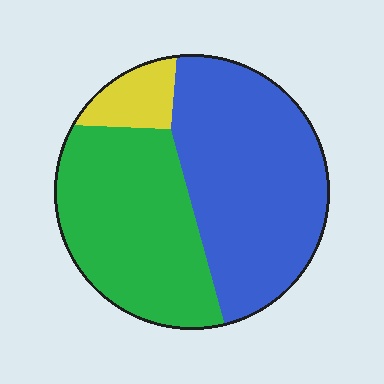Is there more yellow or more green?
Green.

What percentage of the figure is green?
Green takes up about two fifths (2/5) of the figure.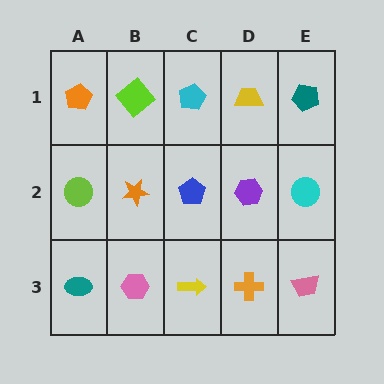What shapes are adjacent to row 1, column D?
A purple hexagon (row 2, column D), a cyan pentagon (row 1, column C), a teal pentagon (row 1, column E).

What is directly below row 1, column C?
A blue pentagon.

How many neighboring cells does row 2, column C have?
4.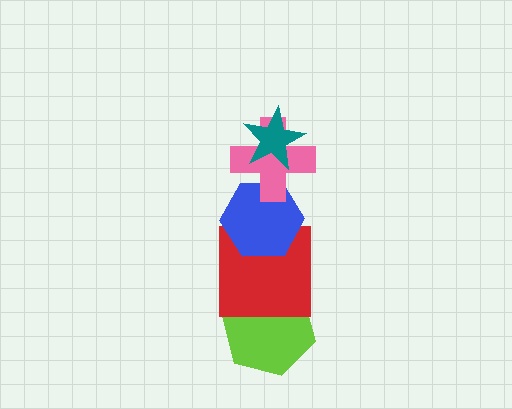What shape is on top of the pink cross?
The teal star is on top of the pink cross.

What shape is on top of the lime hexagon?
The red square is on top of the lime hexagon.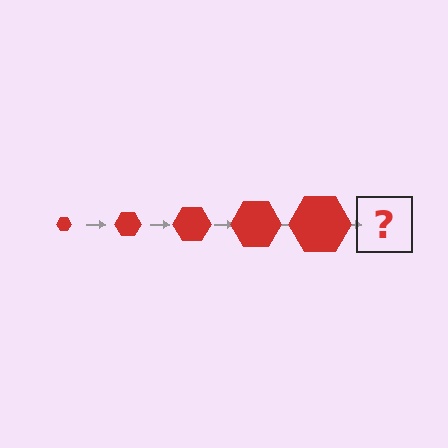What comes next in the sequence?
The next element should be a red hexagon, larger than the previous one.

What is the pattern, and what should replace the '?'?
The pattern is that the hexagon gets progressively larger each step. The '?' should be a red hexagon, larger than the previous one.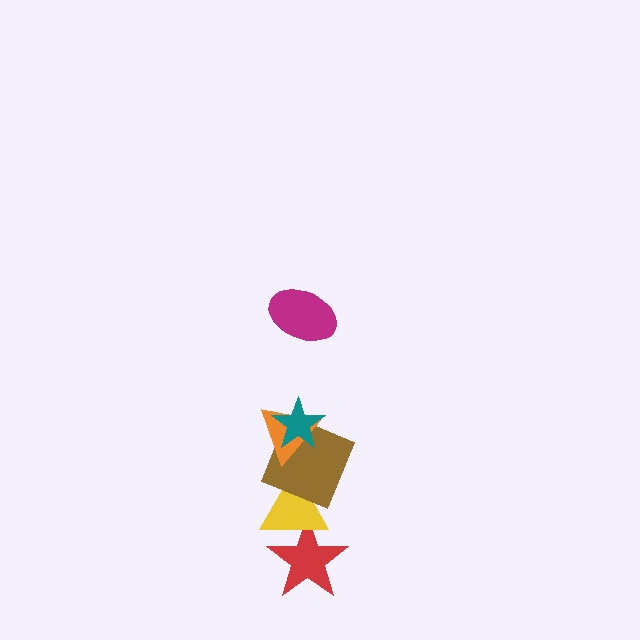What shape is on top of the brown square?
The orange triangle is on top of the brown square.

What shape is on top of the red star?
The yellow triangle is on top of the red star.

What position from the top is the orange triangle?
The orange triangle is 3rd from the top.